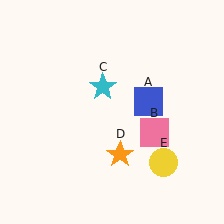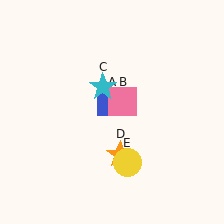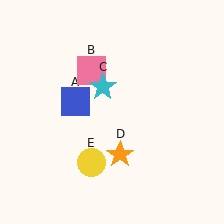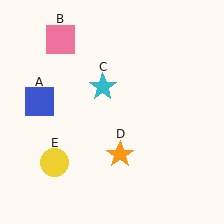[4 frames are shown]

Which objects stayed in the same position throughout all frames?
Cyan star (object C) and orange star (object D) remained stationary.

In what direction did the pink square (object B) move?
The pink square (object B) moved up and to the left.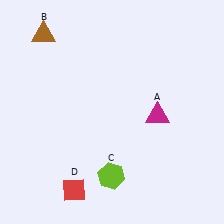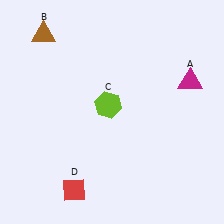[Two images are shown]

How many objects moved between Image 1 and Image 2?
2 objects moved between the two images.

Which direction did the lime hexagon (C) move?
The lime hexagon (C) moved up.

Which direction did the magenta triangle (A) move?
The magenta triangle (A) moved up.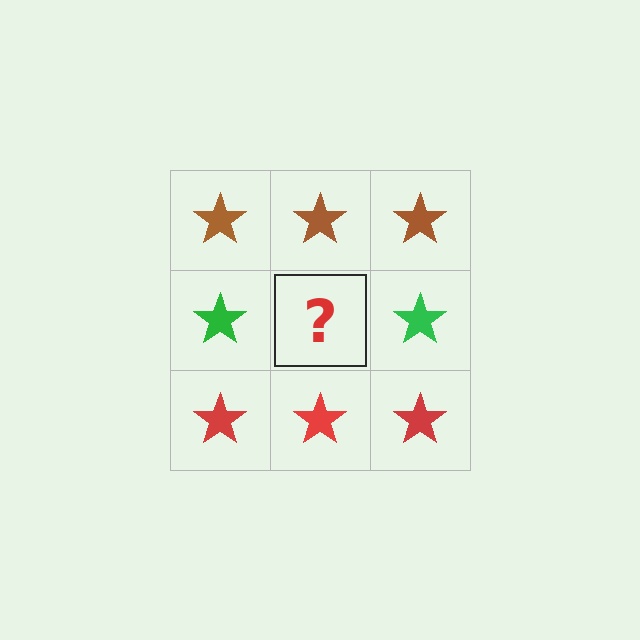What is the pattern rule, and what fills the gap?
The rule is that each row has a consistent color. The gap should be filled with a green star.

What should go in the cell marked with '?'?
The missing cell should contain a green star.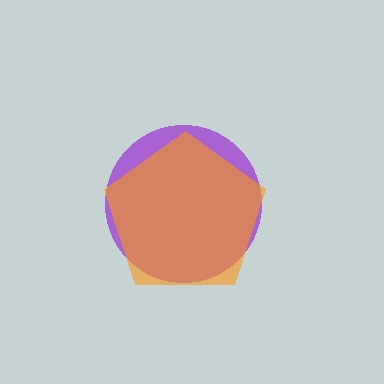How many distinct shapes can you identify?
There are 2 distinct shapes: a purple circle, an orange pentagon.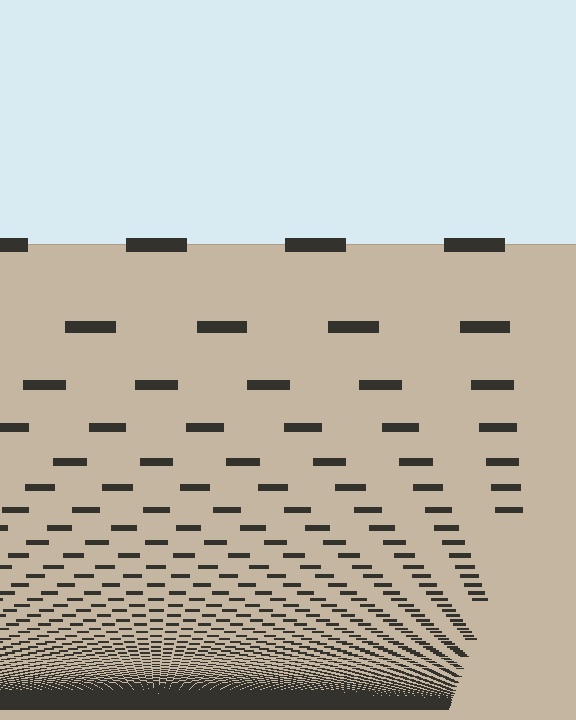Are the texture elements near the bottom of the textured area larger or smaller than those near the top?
Smaller. The gradient is inverted — elements near the bottom are smaller and denser.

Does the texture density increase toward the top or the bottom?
Density increases toward the bottom.